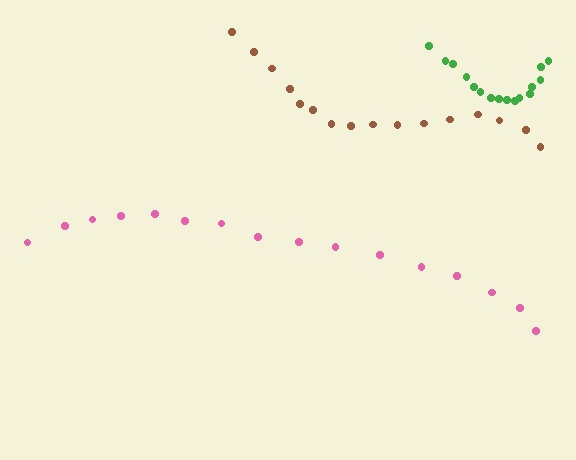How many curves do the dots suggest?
There are 3 distinct paths.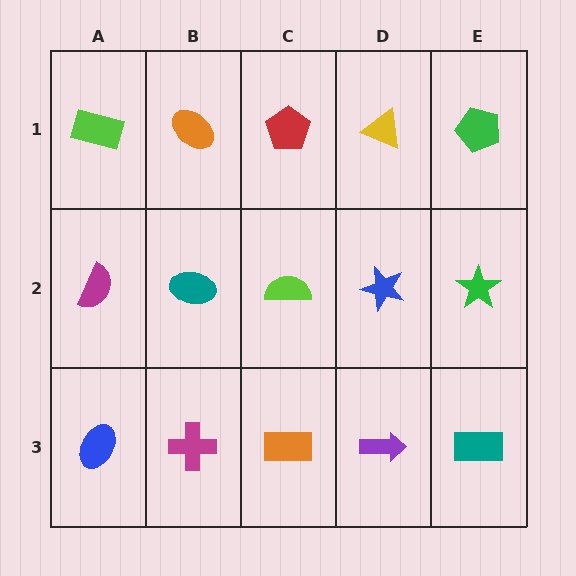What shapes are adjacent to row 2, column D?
A yellow triangle (row 1, column D), a purple arrow (row 3, column D), a lime semicircle (row 2, column C), a green star (row 2, column E).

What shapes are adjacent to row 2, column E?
A green pentagon (row 1, column E), a teal rectangle (row 3, column E), a blue star (row 2, column D).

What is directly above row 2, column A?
A lime rectangle.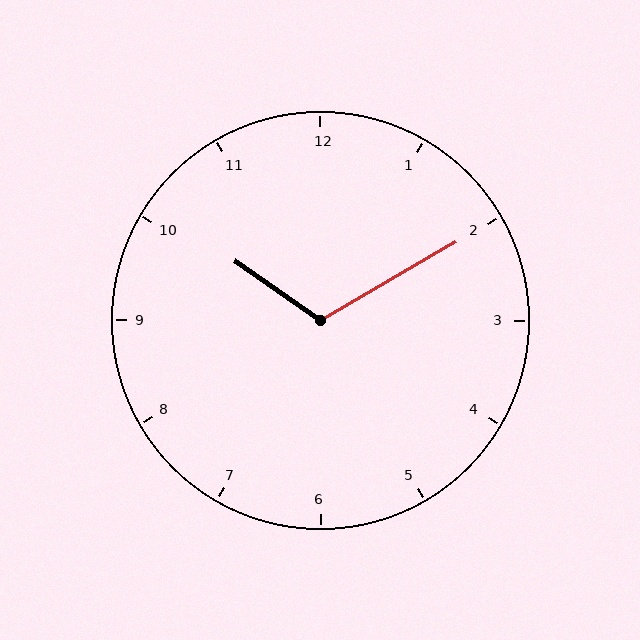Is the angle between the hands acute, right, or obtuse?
It is obtuse.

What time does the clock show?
10:10.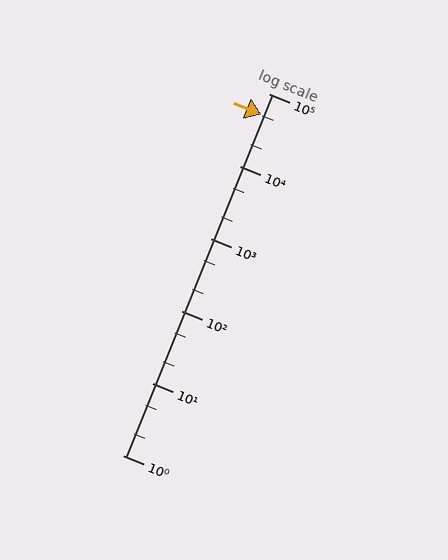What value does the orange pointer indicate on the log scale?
The pointer indicates approximately 52000.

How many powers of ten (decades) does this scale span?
The scale spans 5 decades, from 1 to 100000.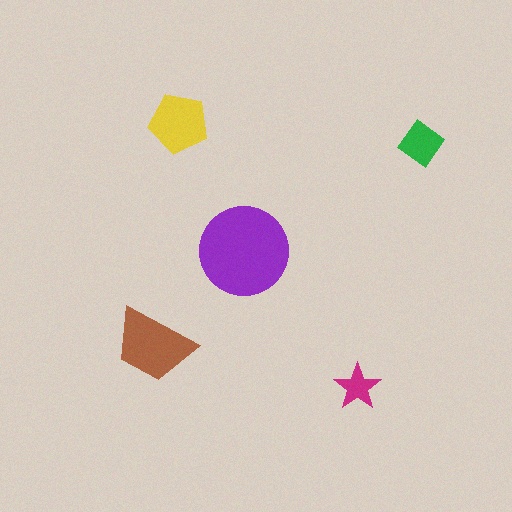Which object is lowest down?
The magenta star is bottommost.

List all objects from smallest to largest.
The magenta star, the green diamond, the yellow pentagon, the brown trapezoid, the purple circle.